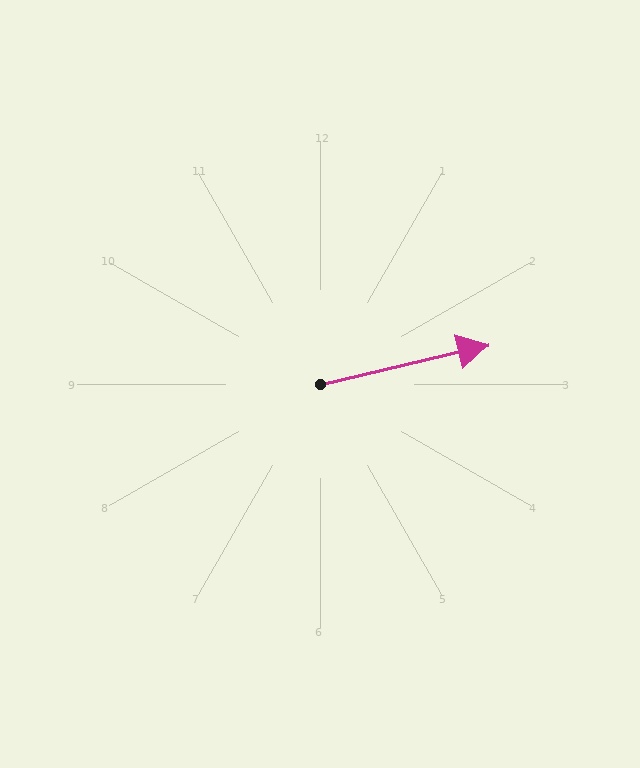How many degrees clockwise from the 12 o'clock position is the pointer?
Approximately 77 degrees.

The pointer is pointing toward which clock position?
Roughly 3 o'clock.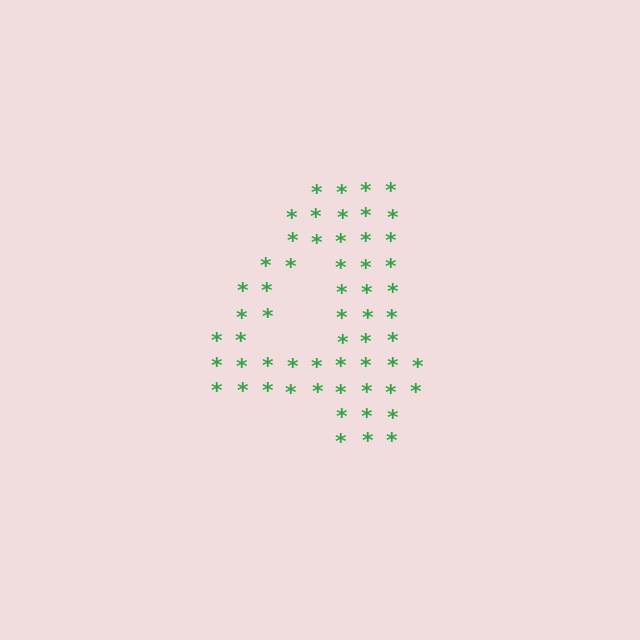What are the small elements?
The small elements are asterisks.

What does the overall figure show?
The overall figure shows the digit 4.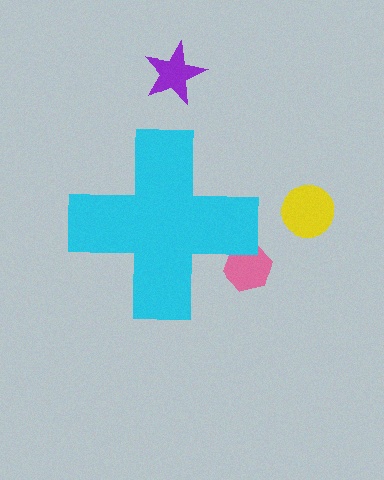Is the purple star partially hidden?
No, the purple star is fully visible.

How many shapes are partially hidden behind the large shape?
1 shape is partially hidden.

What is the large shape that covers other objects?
A cyan cross.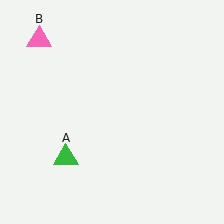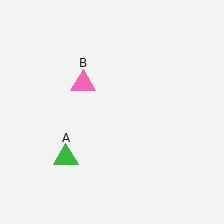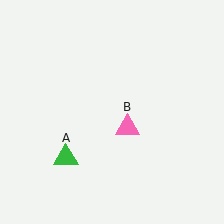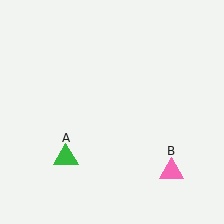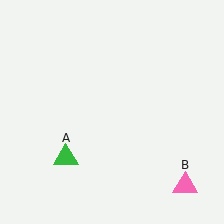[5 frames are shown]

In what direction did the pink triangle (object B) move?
The pink triangle (object B) moved down and to the right.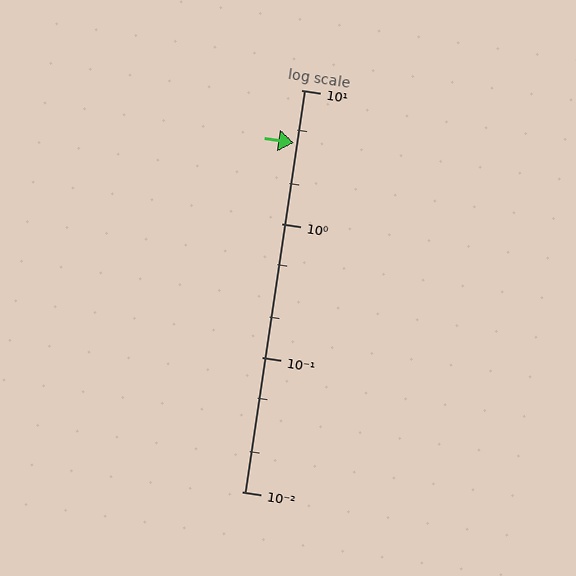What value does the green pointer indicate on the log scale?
The pointer indicates approximately 4.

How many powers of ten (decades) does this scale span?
The scale spans 3 decades, from 0.01 to 10.